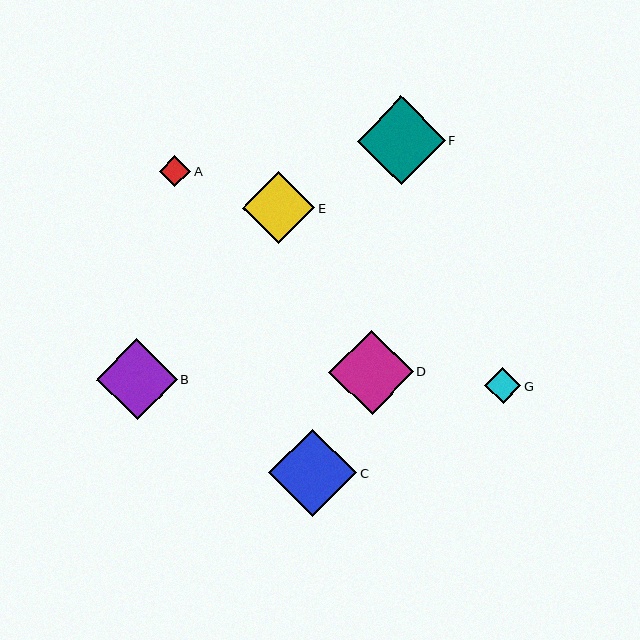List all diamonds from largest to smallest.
From largest to smallest: F, C, D, B, E, G, A.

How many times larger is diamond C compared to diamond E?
Diamond C is approximately 1.2 times the size of diamond E.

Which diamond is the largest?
Diamond F is the largest with a size of approximately 88 pixels.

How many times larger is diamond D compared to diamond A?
Diamond D is approximately 2.7 times the size of diamond A.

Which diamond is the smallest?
Diamond A is the smallest with a size of approximately 32 pixels.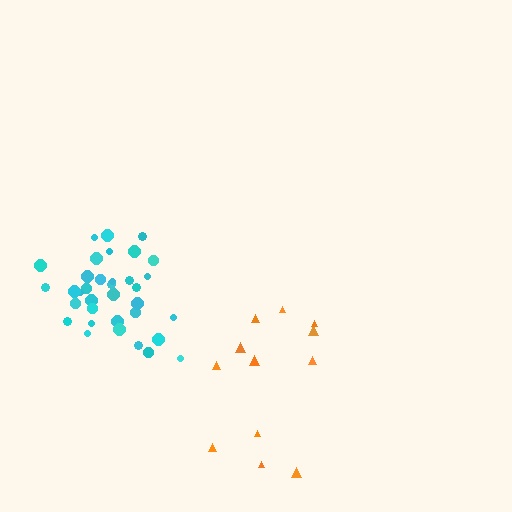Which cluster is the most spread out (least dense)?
Orange.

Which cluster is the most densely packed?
Cyan.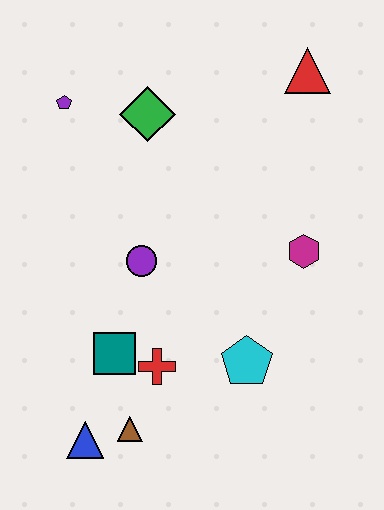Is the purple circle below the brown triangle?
No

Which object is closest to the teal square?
The red cross is closest to the teal square.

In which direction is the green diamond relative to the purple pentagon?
The green diamond is to the right of the purple pentagon.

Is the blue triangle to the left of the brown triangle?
Yes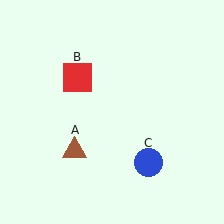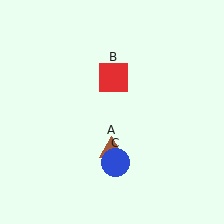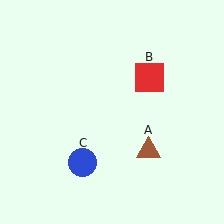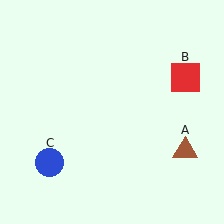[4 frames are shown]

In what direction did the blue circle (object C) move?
The blue circle (object C) moved left.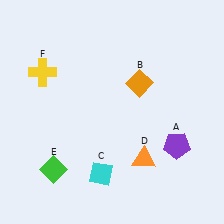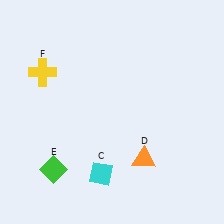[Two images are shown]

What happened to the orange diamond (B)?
The orange diamond (B) was removed in Image 2. It was in the top-right area of Image 1.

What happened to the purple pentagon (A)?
The purple pentagon (A) was removed in Image 2. It was in the bottom-right area of Image 1.